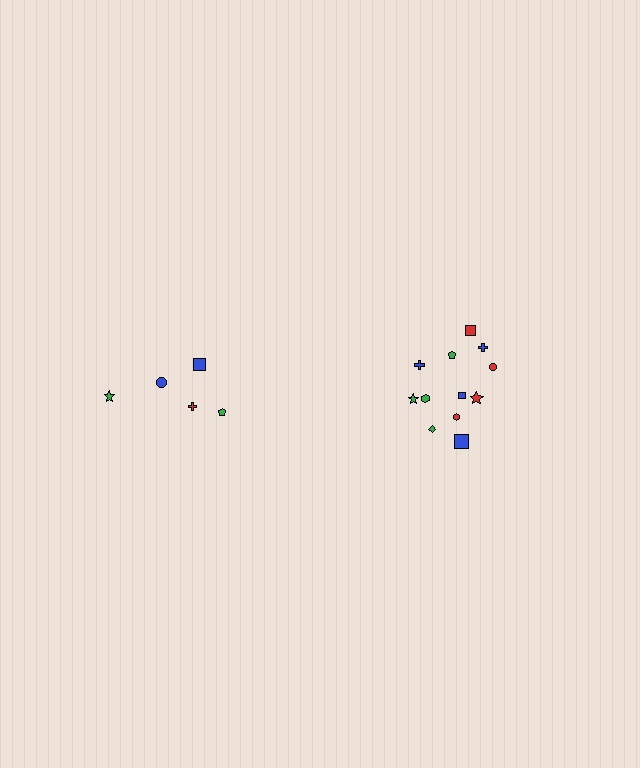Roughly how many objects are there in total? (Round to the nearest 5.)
Roughly 15 objects in total.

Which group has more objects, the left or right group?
The right group.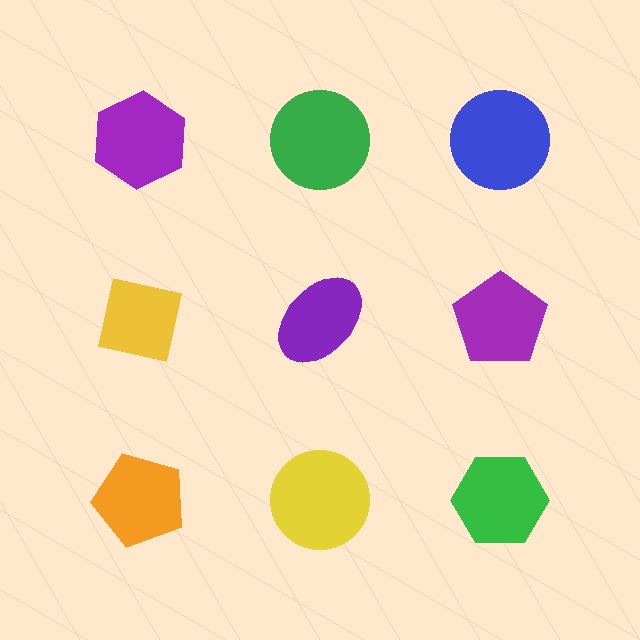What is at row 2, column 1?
A yellow square.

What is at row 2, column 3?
A purple pentagon.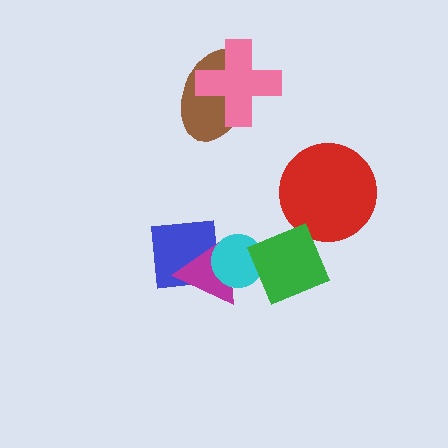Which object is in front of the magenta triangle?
The cyan circle is in front of the magenta triangle.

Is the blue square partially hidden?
Yes, it is partially covered by another shape.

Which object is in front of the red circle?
The green diamond is in front of the red circle.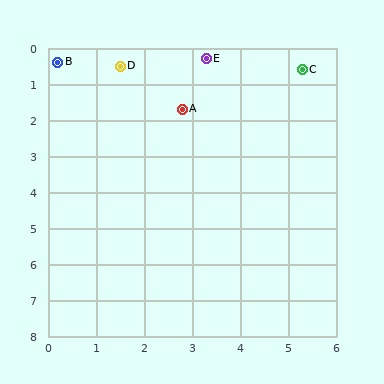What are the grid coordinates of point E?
Point E is at approximately (3.3, 0.3).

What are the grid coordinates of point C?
Point C is at approximately (5.3, 0.6).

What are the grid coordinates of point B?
Point B is at approximately (0.2, 0.4).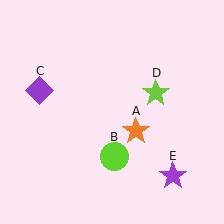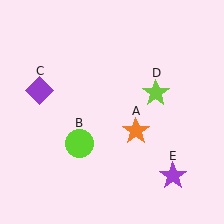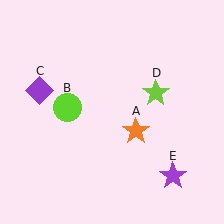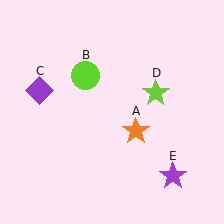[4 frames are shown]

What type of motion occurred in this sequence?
The lime circle (object B) rotated clockwise around the center of the scene.